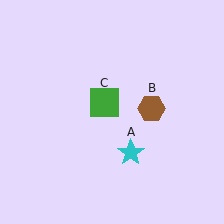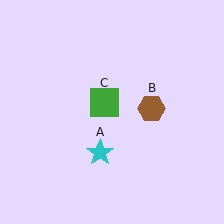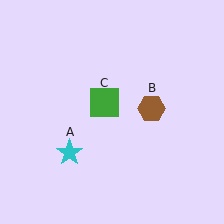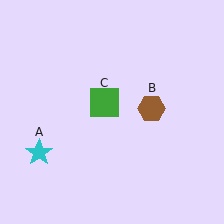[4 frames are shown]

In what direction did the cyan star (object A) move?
The cyan star (object A) moved left.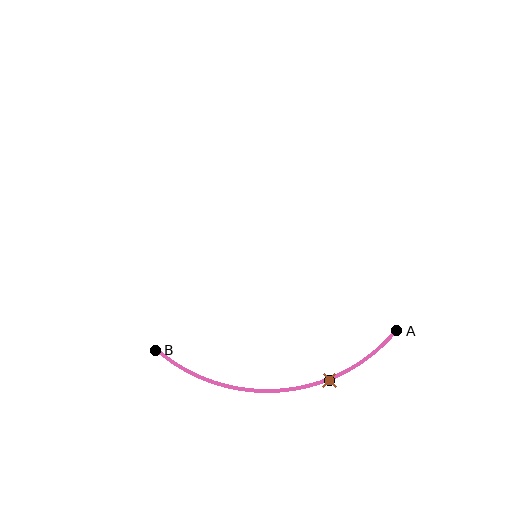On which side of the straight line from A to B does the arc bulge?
The arc bulges below the straight line connecting A and B.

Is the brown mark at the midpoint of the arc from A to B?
No. The brown mark lies on the arc but is closer to endpoint A. The arc midpoint would be at the point on the curve equidistant along the arc from both A and B.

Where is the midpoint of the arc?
The arc midpoint is the point on the curve farthest from the straight line joining A and B. It sits below that line.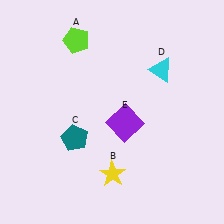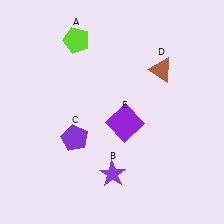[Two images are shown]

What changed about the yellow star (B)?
In Image 1, B is yellow. In Image 2, it changed to purple.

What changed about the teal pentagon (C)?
In Image 1, C is teal. In Image 2, it changed to purple.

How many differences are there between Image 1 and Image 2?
There are 3 differences between the two images.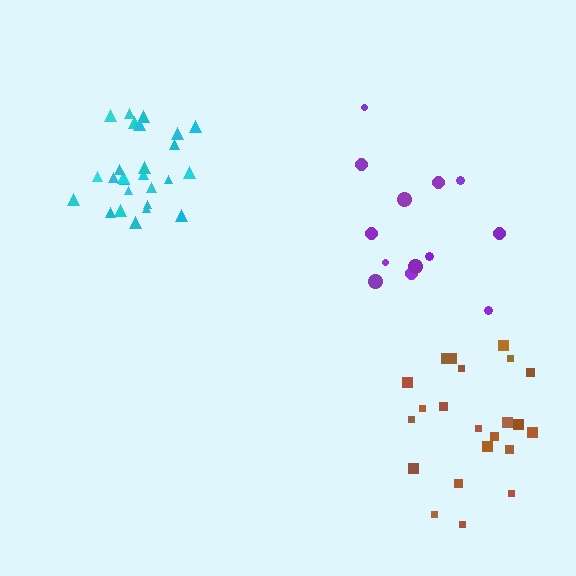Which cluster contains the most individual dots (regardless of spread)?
Cyan (26).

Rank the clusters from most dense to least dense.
cyan, brown, purple.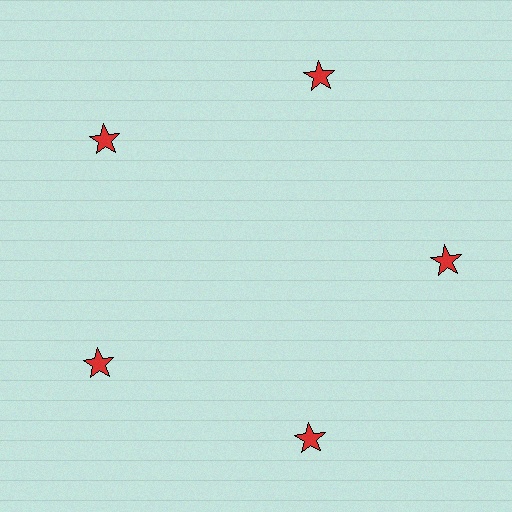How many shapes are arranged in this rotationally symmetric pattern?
There are 5 shapes, arranged in 5 groups of 1.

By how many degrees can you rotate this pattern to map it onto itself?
The pattern maps onto itself every 72 degrees of rotation.